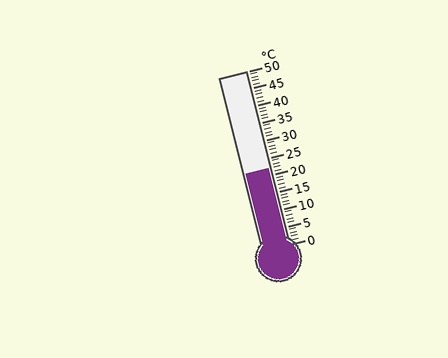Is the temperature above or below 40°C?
The temperature is below 40°C.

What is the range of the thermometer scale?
The thermometer scale ranges from 0°C to 50°C.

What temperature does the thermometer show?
The thermometer shows approximately 22°C.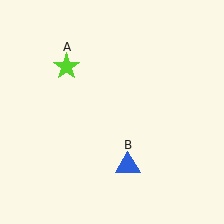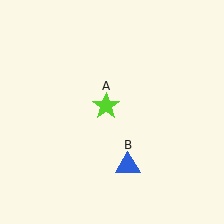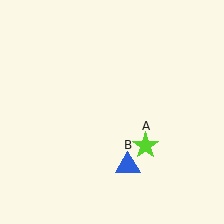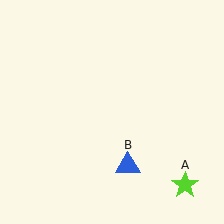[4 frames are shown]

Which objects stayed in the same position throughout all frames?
Blue triangle (object B) remained stationary.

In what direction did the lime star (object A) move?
The lime star (object A) moved down and to the right.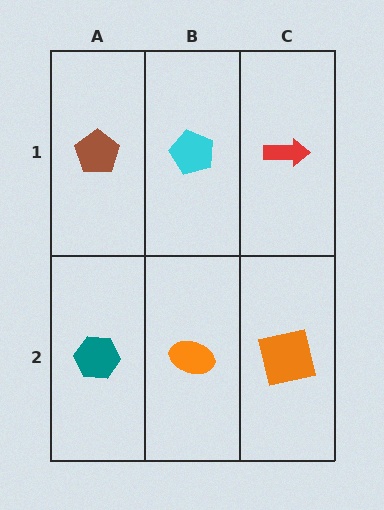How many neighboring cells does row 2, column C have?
2.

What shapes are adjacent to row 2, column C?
A red arrow (row 1, column C), an orange ellipse (row 2, column B).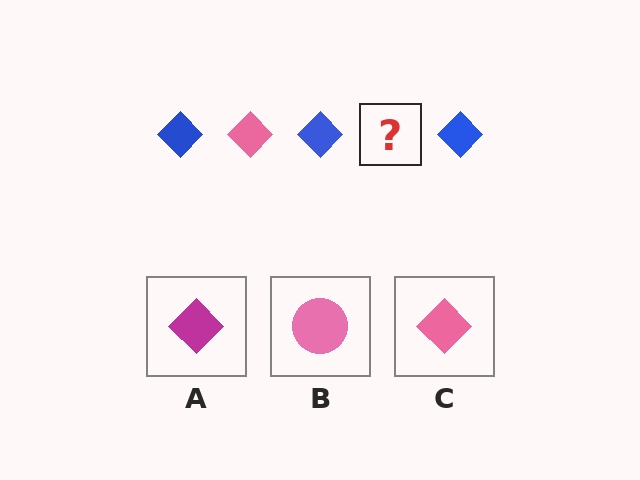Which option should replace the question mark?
Option C.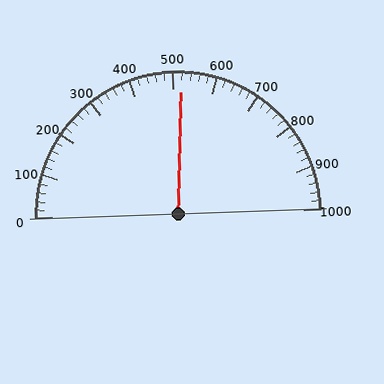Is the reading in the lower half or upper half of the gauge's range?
The reading is in the upper half of the range (0 to 1000).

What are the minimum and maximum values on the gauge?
The gauge ranges from 0 to 1000.